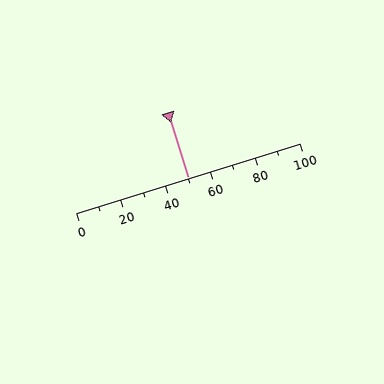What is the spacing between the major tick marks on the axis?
The major ticks are spaced 20 apart.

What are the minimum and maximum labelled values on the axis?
The axis runs from 0 to 100.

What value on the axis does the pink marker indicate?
The marker indicates approximately 50.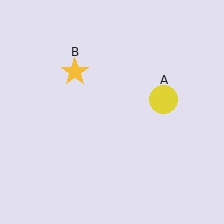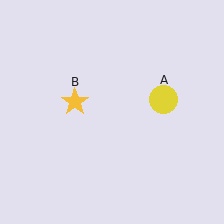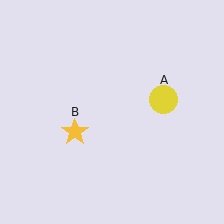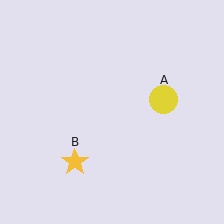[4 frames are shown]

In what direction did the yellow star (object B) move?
The yellow star (object B) moved down.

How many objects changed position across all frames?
1 object changed position: yellow star (object B).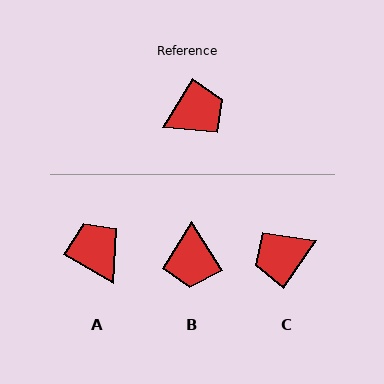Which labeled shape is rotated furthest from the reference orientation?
C, about 177 degrees away.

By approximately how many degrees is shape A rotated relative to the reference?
Approximately 92 degrees counter-clockwise.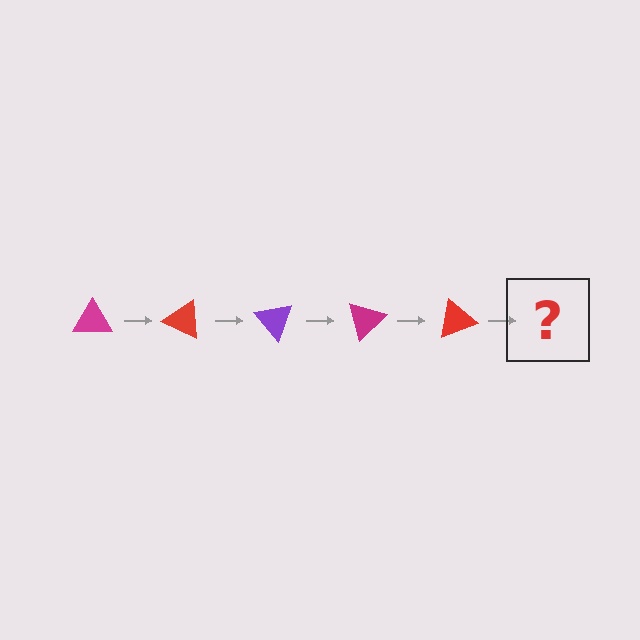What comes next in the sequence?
The next element should be a purple triangle, rotated 125 degrees from the start.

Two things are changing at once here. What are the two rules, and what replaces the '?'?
The two rules are that it rotates 25 degrees each step and the color cycles through magenta, red, and purple. The '?' should be a purple triangle, rotated 125 degrees from the start.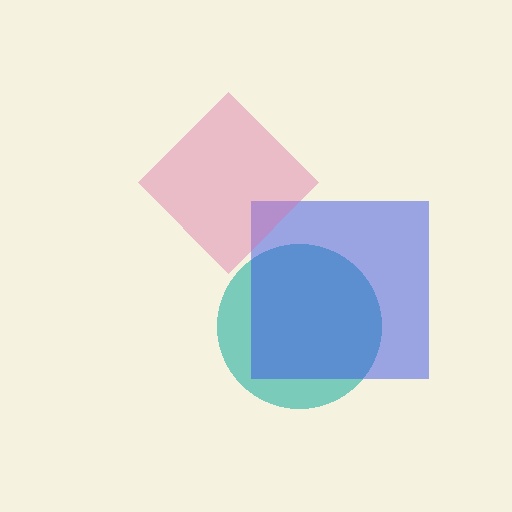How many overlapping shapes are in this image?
There are 3 overlapping shapes in the image.